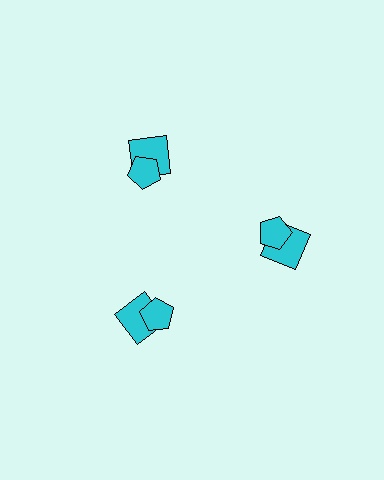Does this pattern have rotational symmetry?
Yes, this pattern has 3-fold rotational symmetry. It looks the same after rotating 120 degrees around the center.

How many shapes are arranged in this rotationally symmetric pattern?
There are 6 shapes, arranged in 3 groups of 2.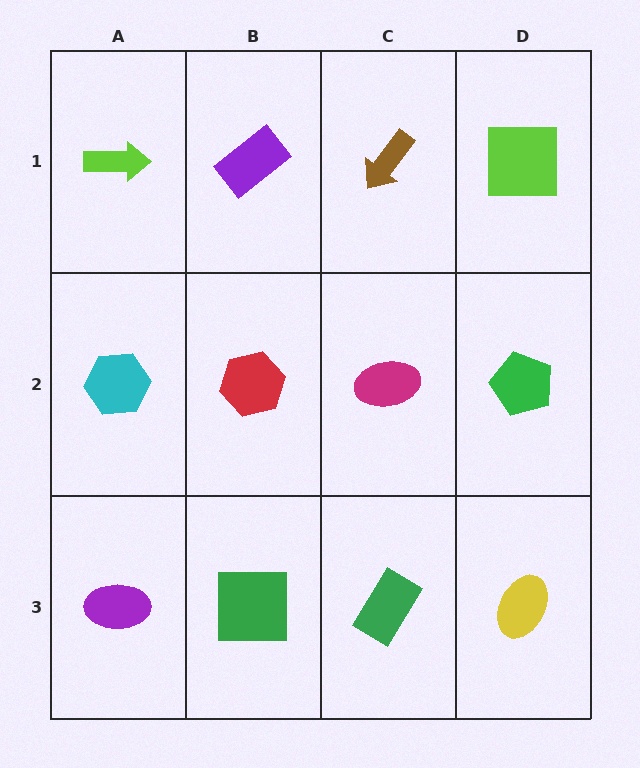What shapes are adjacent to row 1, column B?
A red hexagon (row 2, column B), a lime arrow (row 1, column A), a brown arrow (row 1, column C).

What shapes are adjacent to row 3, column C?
A magenta ellipse (row 2, column C), a green square (row 3, column B), a yellow ellipse (row 3, column D).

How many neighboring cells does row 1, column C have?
3.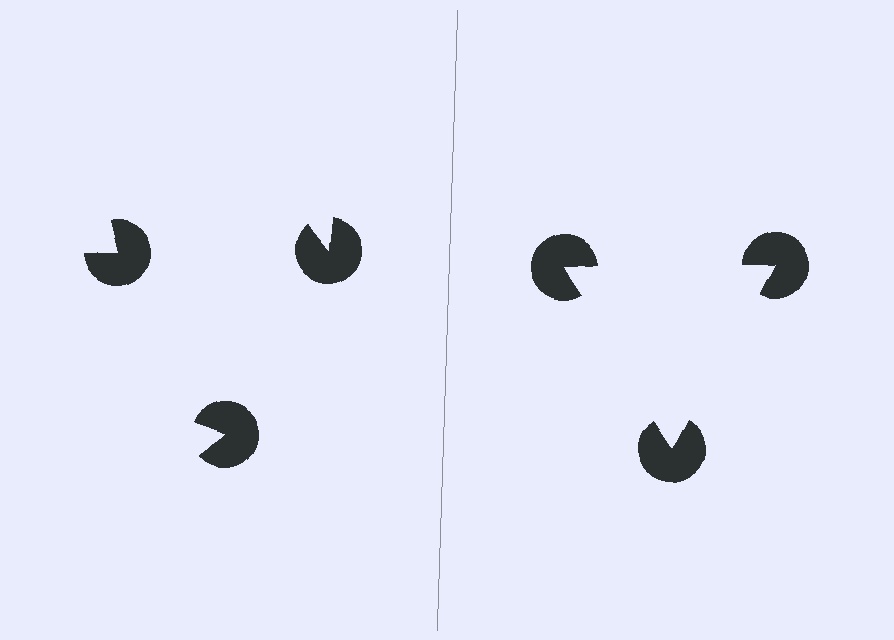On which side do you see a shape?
An illusory triangle appears on the right side. On the left side the wedge cuts are rotated, so no coherent shape forms.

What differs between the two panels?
The pac-man discs are positioned identically on both sides; only the wedge orientations differ. On the right they align to a triangle; on the left they are misaligned.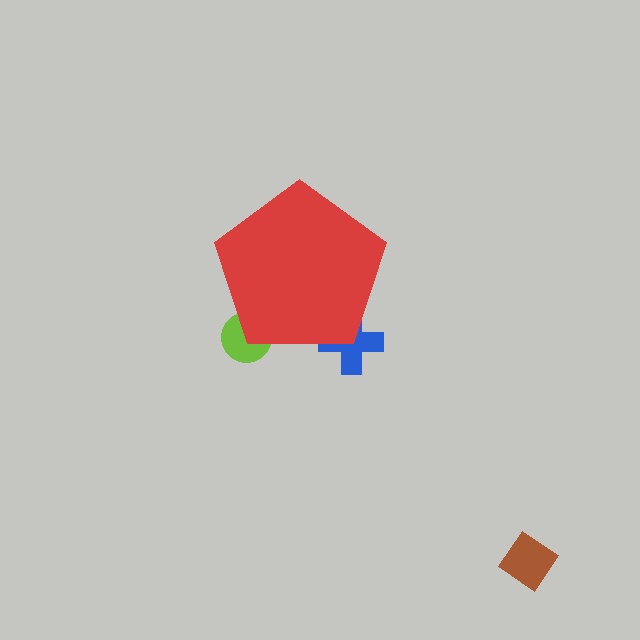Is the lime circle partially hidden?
Yes, the lime circle is partially hidden behind the red pentagon.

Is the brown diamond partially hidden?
No, the brown diamond is fully visible.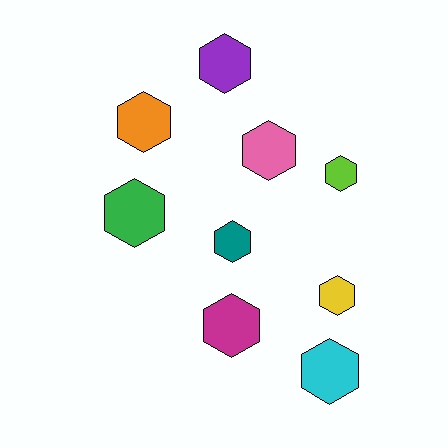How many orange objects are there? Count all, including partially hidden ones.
There is 1 orange object.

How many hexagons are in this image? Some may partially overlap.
There are 9 hexagons.